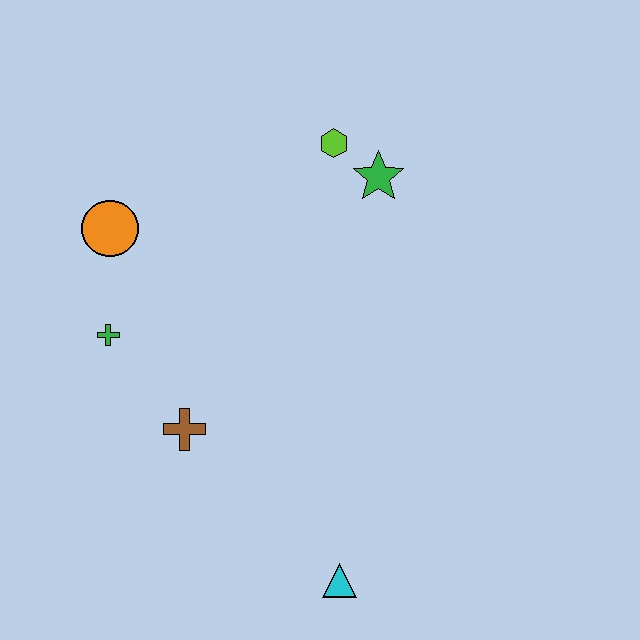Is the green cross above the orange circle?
No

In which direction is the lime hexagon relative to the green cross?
The lime hexagon is to the right of the green cross.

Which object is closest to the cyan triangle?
The brown cross is closest to the cyan triangle.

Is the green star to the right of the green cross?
Yes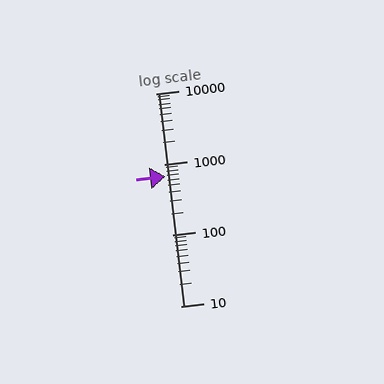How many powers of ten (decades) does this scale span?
The scale spans 3 decades, from 10 to 10000.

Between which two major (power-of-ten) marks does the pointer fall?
The pointer is between 100 and 1000.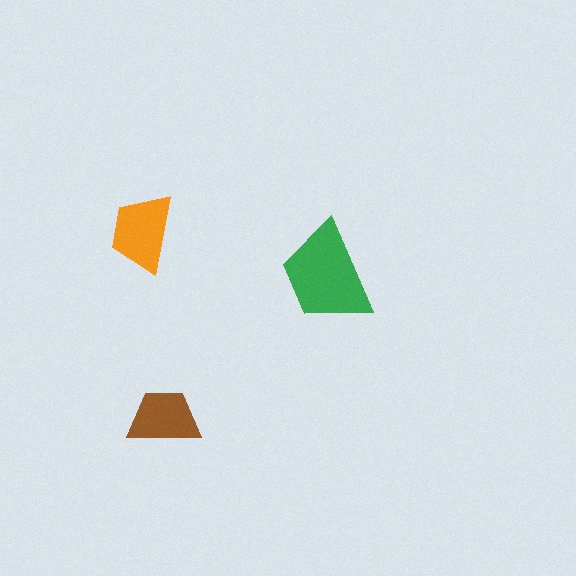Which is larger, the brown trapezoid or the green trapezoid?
The green one.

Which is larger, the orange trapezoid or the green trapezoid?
The green one.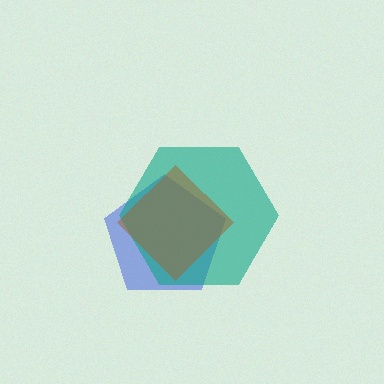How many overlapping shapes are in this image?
There are 3 overlapping shapes in the image.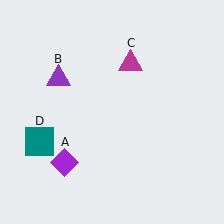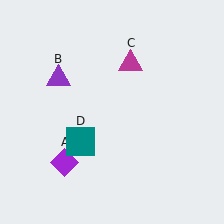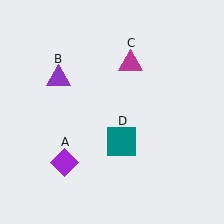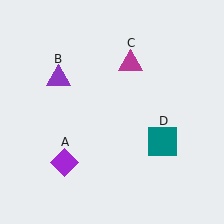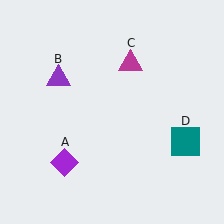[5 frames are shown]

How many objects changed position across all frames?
1 object changed position: teal square (object D).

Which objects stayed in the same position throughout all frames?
Purple diamond (object A) and purple triangle (object B) and magenta triangle (object C) remained stationary.